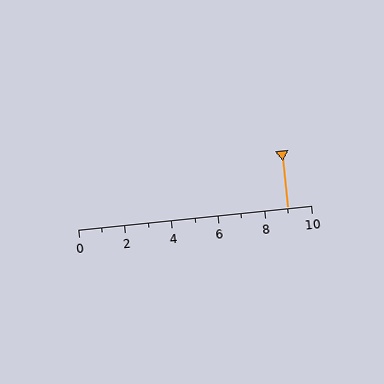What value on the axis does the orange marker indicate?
The marker indicates approximately 9.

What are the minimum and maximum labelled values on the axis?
The axis runs from 0 to 10.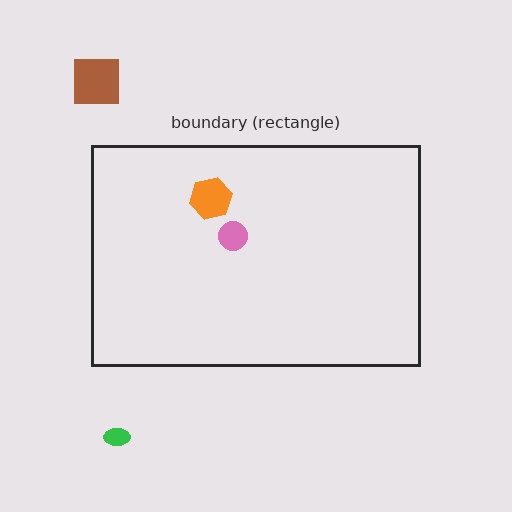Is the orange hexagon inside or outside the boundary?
Inside.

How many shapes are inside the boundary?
2 inside, 2 outside.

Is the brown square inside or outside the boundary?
Outside.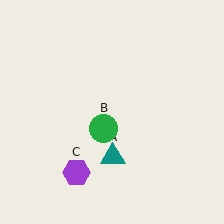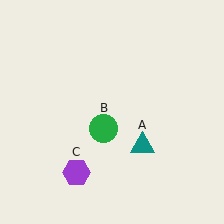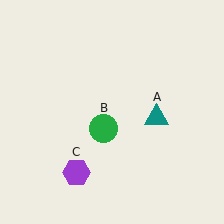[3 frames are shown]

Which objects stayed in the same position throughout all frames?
Green circle (object B) and purple hexagon (object C) remained stationary.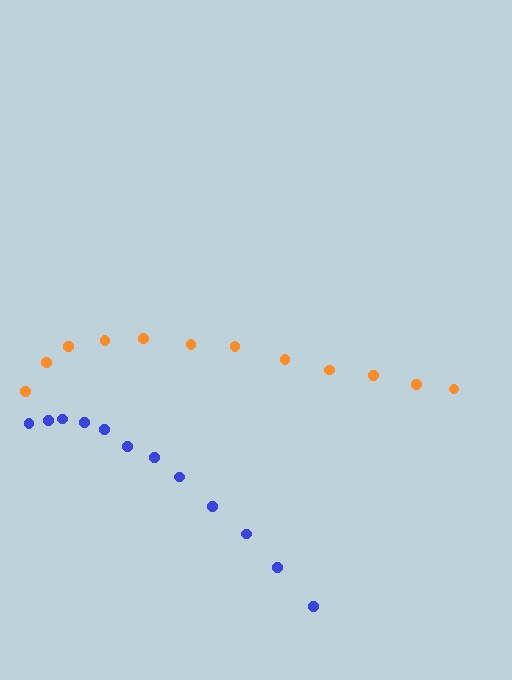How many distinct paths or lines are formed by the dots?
There are 2 distinct paths.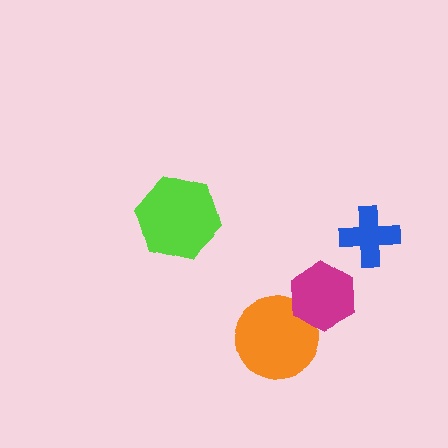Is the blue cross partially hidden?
No, no other shape covers it.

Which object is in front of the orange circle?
The magenta hexagon is in front of the orange circle.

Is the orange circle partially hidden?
Yes, it is partially covered by another shape.